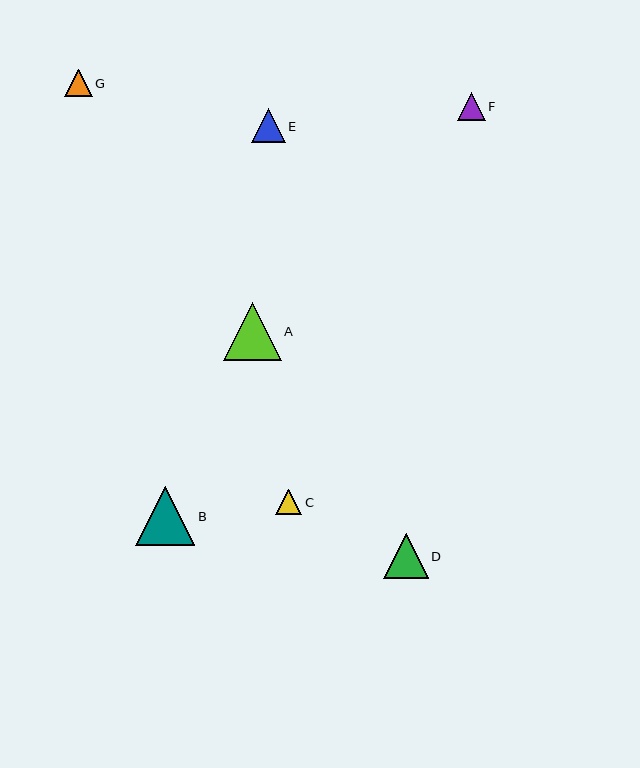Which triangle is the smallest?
Triangle C is the smallest with a size of approximately 26 pixels.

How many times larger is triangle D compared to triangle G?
Triangle D is approximately 1.6 times the size of triangle G.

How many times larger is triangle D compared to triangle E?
Triangle D is approximately 1.3 times the size of triangle E.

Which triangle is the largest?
Triangle B is the largest with a size of approximately 60 pixels.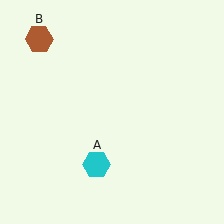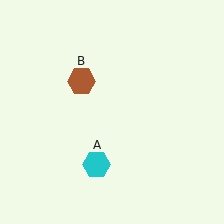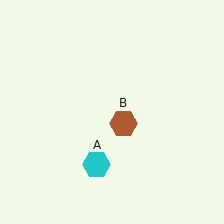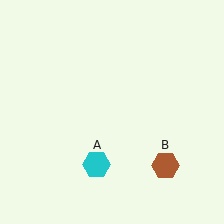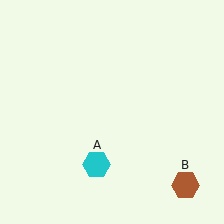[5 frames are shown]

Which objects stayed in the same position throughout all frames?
Cyan hexagon (object A) remained stationary.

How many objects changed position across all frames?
1 object changed position: brown hexagon (object B).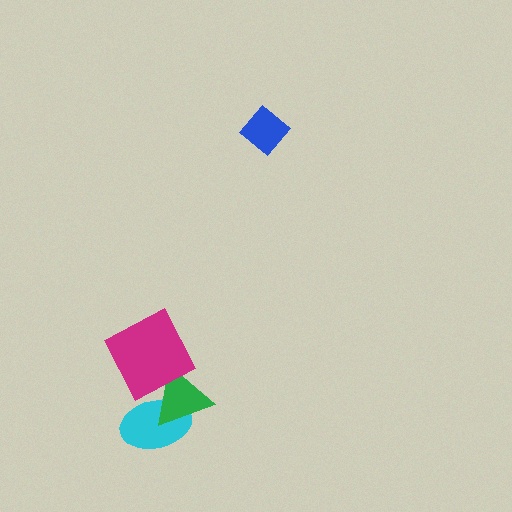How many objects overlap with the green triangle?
2 objects overlap with the green triangle.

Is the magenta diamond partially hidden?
No, no other shape covers it.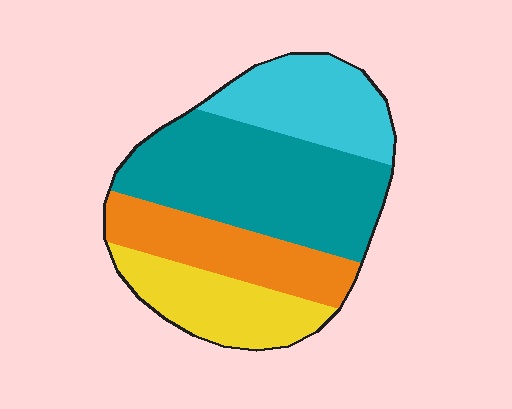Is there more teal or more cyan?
Teal.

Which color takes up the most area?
Teal, at roughly 40%.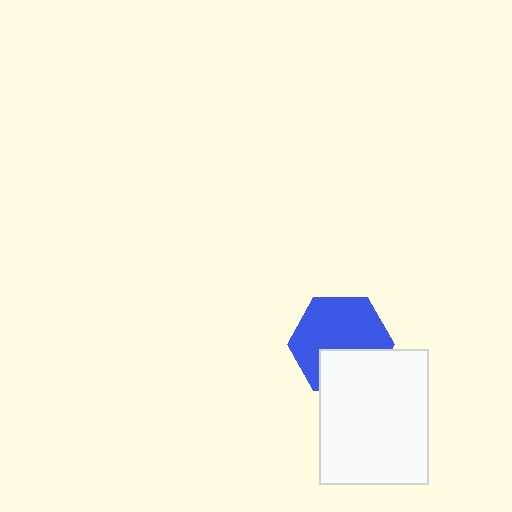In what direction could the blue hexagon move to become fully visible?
The blue hexagon could move up. That would shift it out from behind the white rectangle entirely.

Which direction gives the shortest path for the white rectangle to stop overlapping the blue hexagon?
Moving down gives the shortest separation.